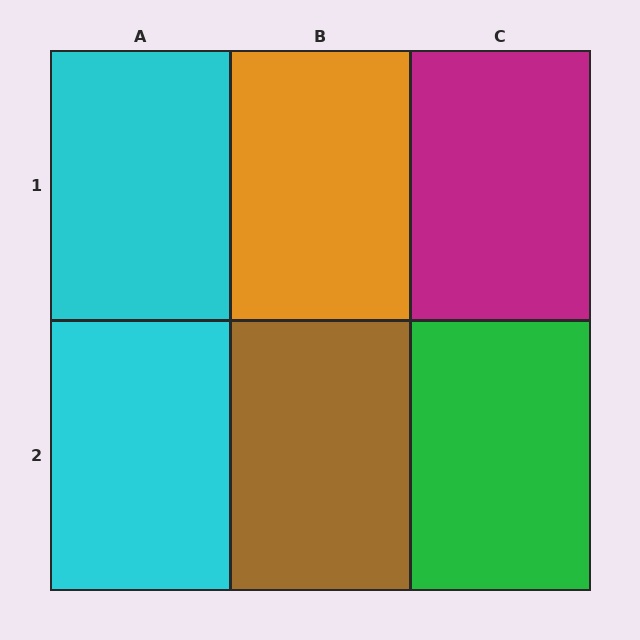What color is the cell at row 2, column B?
Brown.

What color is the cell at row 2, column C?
Green.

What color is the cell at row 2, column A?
Cyan.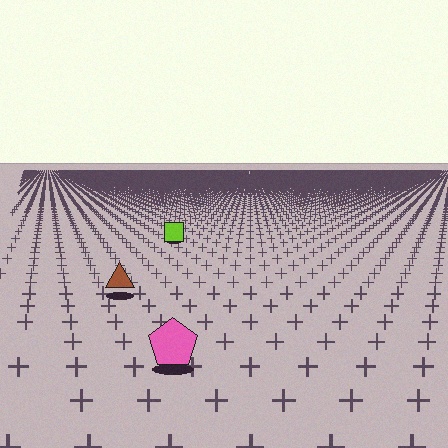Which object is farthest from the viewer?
The lime square is farthest from the viewer. It appears smaller and the ground texture around it is denser.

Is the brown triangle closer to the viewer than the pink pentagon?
No. The pink pentagon is closer — you can tell from the texture gradient: the ground texture is coarser near it.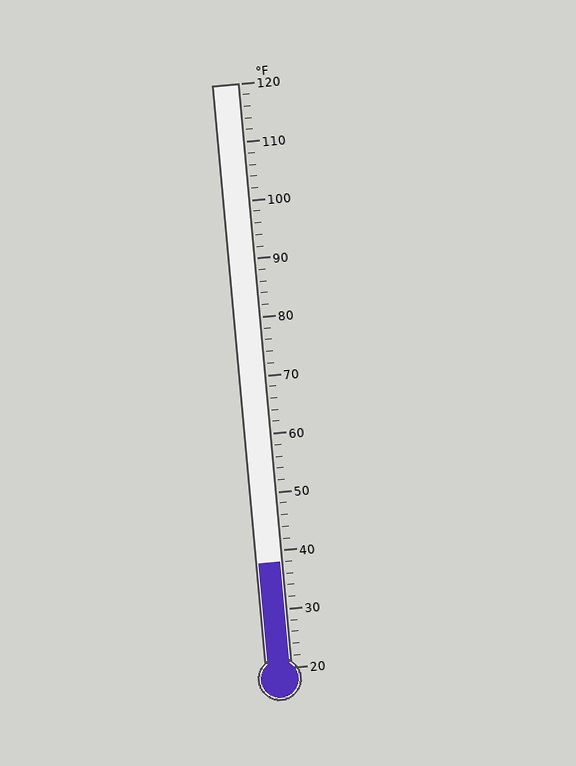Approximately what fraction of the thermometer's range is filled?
The thermometer is filled to approximately 20% of its range.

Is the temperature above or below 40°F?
The temperature is below 40°F.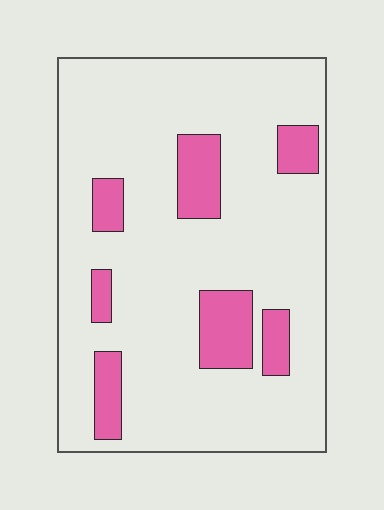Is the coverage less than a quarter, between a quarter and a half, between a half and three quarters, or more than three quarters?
Less than a quarter.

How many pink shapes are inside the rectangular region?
7.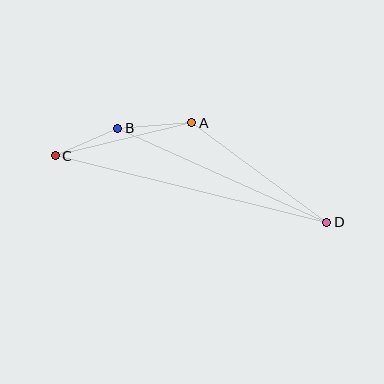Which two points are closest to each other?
Points B and C are closest to each other.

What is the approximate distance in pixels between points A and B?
The distance between A and B is approximately 74 pixels.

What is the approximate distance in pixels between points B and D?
The distance between B and D is approximately 229 pixels.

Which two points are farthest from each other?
Points C and D are farthest from each other.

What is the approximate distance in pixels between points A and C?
The distance between A and C is approximately 140 pixels.